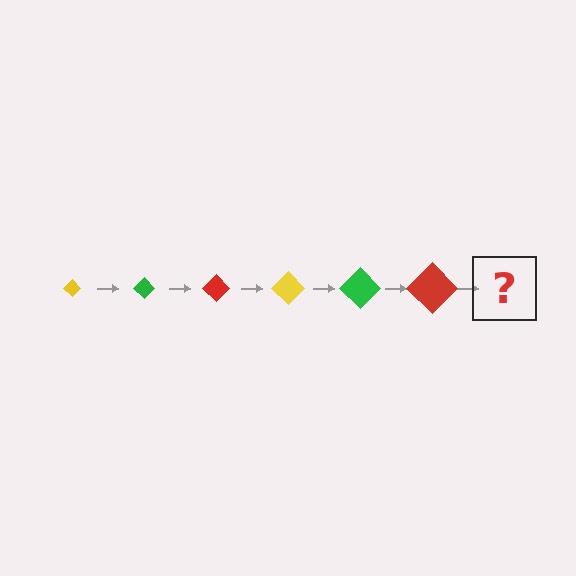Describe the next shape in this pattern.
It should be a yellow diamond, larger than the previous one.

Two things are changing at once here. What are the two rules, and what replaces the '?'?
The two rules are that the diamond grows larger each step and the color cycles through yellow, green, and red. The '?' should be a yellow diamond, larger than the previous one.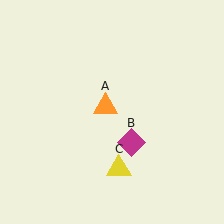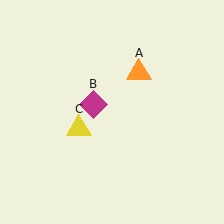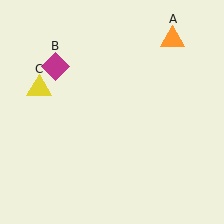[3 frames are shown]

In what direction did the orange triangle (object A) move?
The orange triangle (object A) moved up and to the right.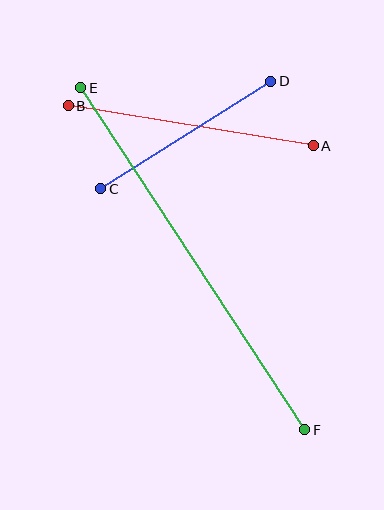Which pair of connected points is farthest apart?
Points E and F are farthest apart.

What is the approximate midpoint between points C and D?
The midpoint is at approximately (186, 135) pixels.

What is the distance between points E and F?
The distance is approximately 409 pixels.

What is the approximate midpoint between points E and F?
The midpoint is at approximately (193, 259) pixels.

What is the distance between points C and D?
The distance is approximately 202 pixels.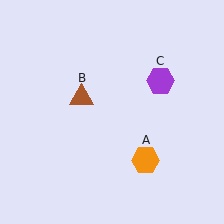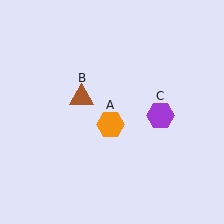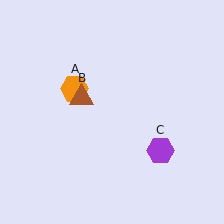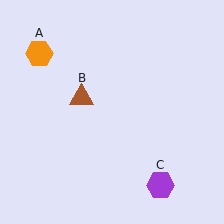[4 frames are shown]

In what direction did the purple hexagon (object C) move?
The purple hexagon (object C) moved down.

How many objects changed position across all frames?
2 objects changed position: orange hexagon (object A), purple hexagon (object C).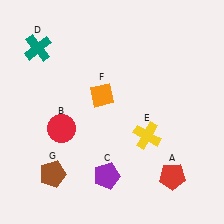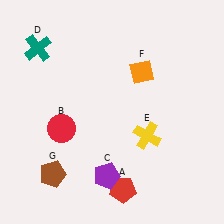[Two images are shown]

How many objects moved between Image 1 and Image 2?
2 objects moved between the two images.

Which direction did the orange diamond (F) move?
The orange diamond (F) moved right.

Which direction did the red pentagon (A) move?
The red pentagon (A) moved left.